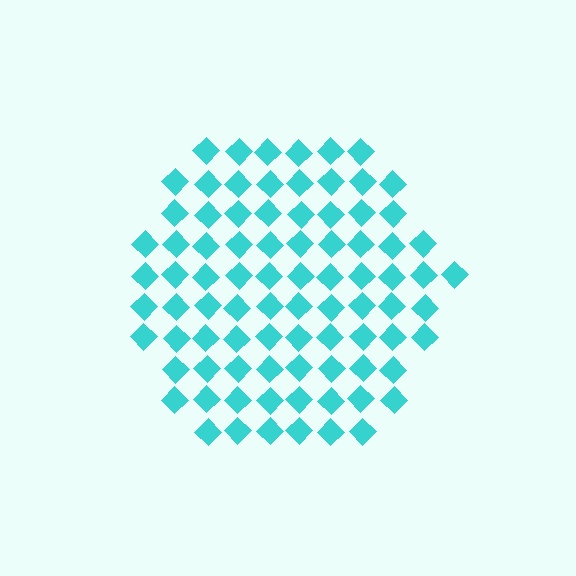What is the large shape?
The large shape is a hexagon.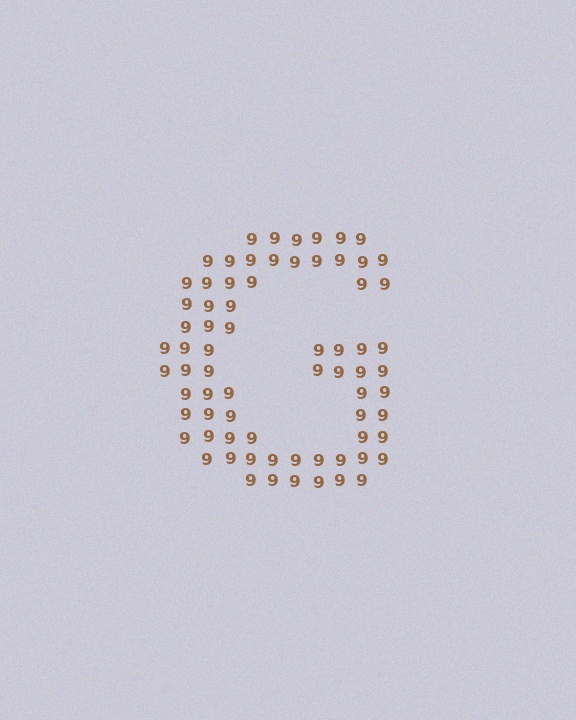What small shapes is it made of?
It is made of small digit 9's.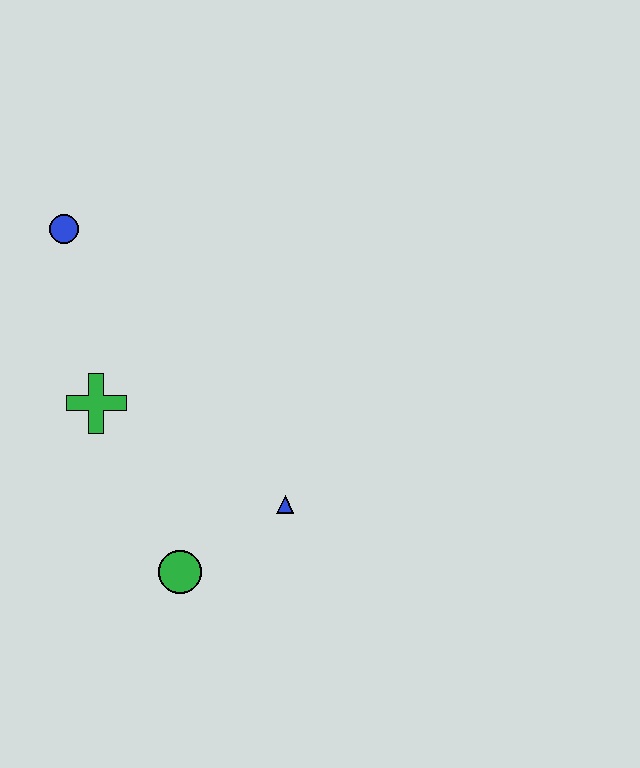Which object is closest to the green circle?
The blue triangle is closest to the green circle.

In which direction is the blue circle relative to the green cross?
The blue circle is above the green cross.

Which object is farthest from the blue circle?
The green circle is farthest from the blue circle.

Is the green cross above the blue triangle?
Yes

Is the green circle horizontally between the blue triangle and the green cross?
Yes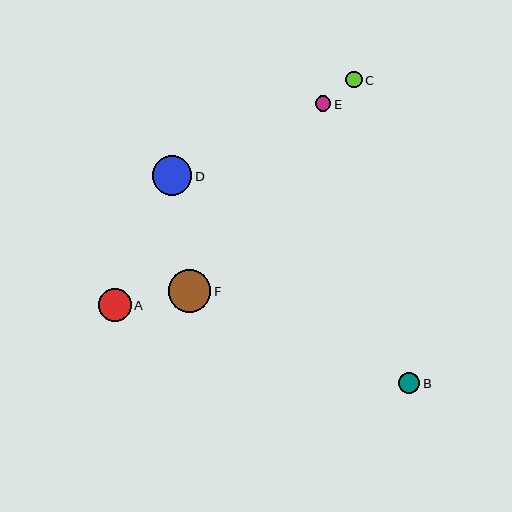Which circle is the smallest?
Circle E is the smallest with a size of approximately 16 pixels.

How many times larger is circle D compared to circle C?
Circle D is approximately 2.4 times the size of circle C.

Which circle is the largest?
Circle F is the largest with a size of approximately 43 pixels.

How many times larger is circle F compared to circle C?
Circle F is approximately 2.6 times the size of circle C.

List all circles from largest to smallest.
From largest to smallest: F, D, A, B, C, E.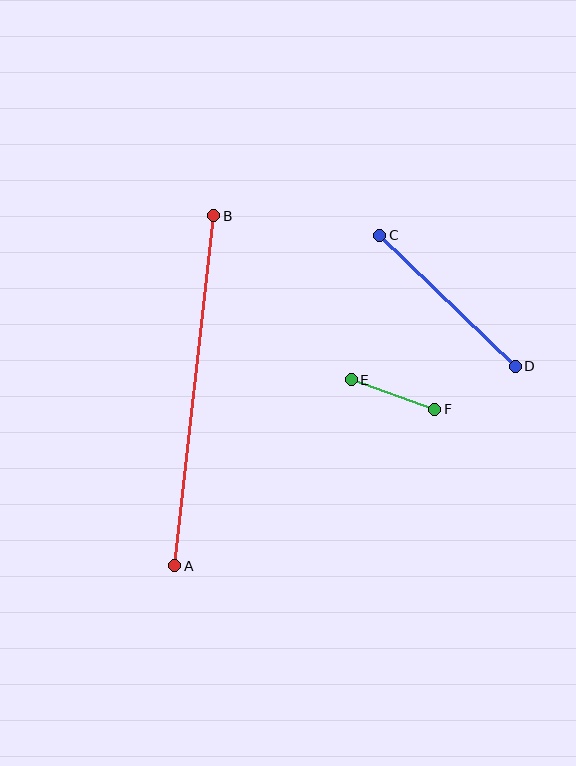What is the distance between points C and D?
The distance is approximately 189 pixels.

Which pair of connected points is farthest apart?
Points A and B are farthest apart.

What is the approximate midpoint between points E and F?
The midpoint is at approximately (393, 395) pixels.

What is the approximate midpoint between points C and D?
The midpoint is at approximately (447, 301) pixels.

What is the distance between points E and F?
The distance is approximately 89 pixels.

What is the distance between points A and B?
The distance is approximately 352 pixels.